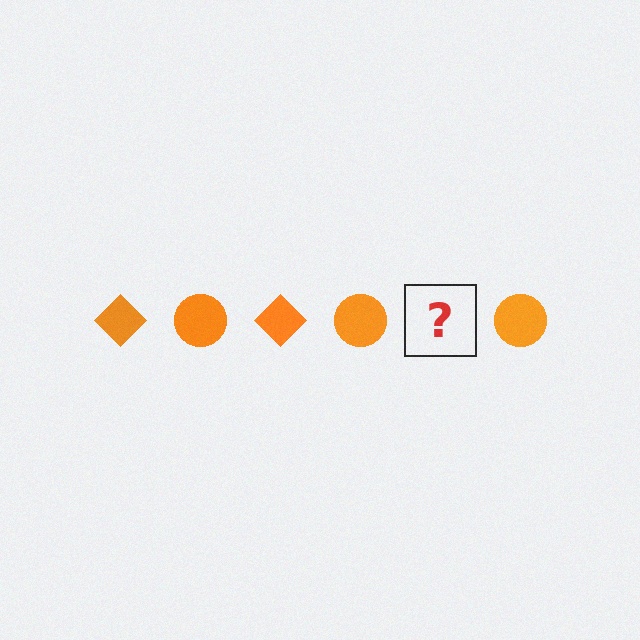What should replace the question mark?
The question mark should be replaced with an orange diamond.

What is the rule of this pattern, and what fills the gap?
The rule is that the pattern cycles through diamond, circle shapes in orange. The gap should be filled with an orange diamond.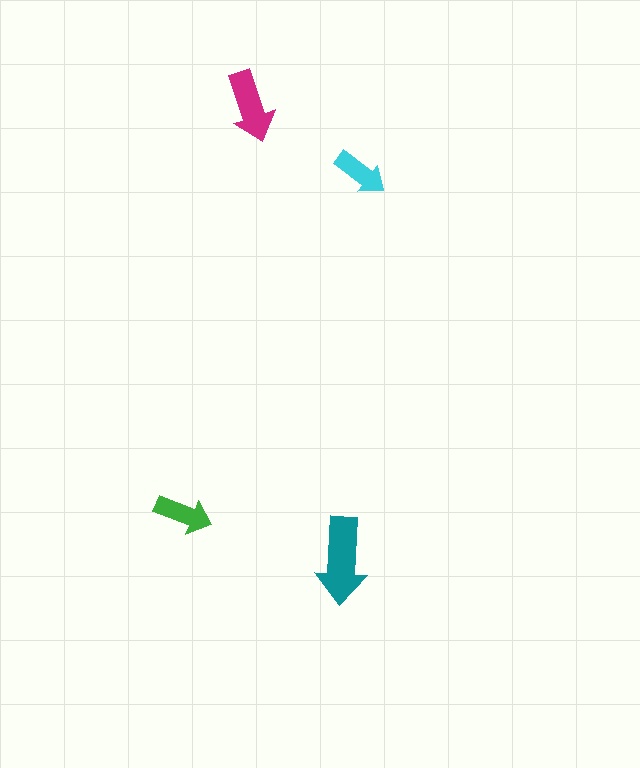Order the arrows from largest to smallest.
the teal one, the magenta one, the green one, the cyan one.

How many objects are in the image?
There are 4 objects in the image.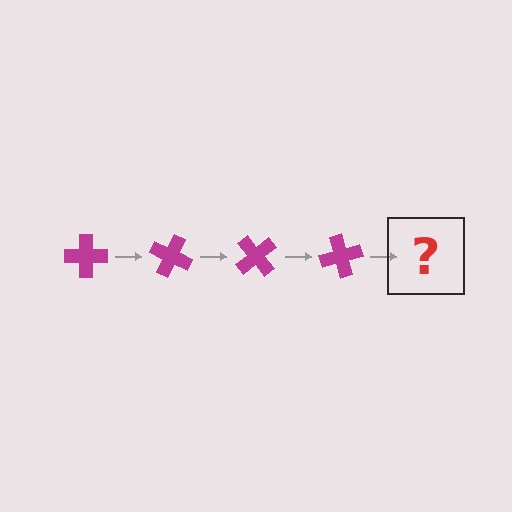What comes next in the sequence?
The next element should be a magenta cross rotated 100 degrees.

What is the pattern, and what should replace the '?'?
The pattern is that the cross rotates 25 degrees each step. The '?' should be a magenta cross rotated 100 degrees.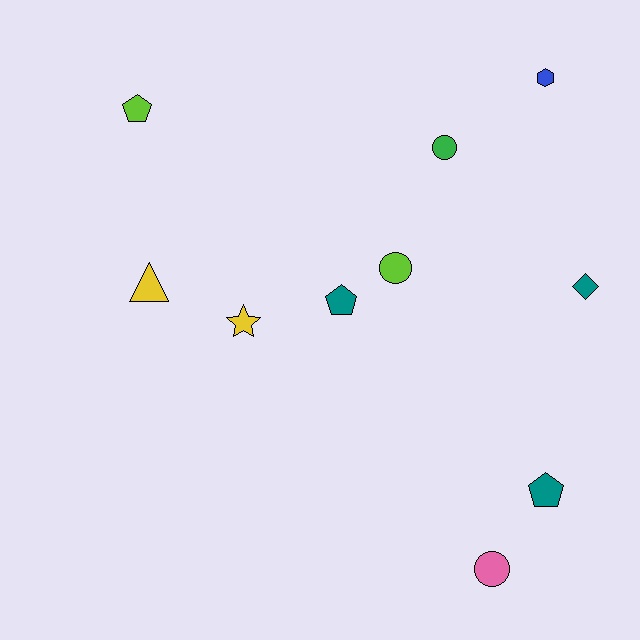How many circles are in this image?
There are 3 circles.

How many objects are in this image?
There are 10 objects.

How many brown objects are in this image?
There are no brown objects.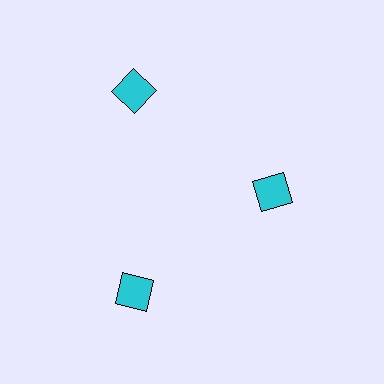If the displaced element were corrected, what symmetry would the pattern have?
It would have 3-fold rotational symmetry — the pattern would map onto itself every 120 degrees.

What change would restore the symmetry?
The symmetry would be restored by moving it outward, back onto the ring so that all 3 squares sit at equal angles and equal distance from the center.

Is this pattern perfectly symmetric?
No. The 3 cyan squares are arranged in a ring, but one element near the 3 o'clock position is pulled inward toward the center, breaking the 3-fold rotational symmetry.